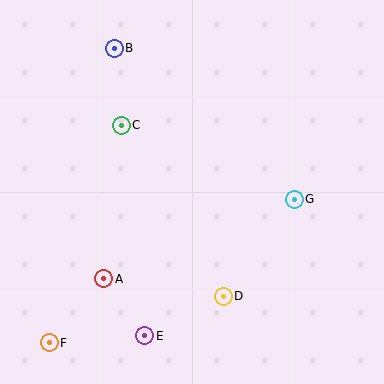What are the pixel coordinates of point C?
Point C is at (121, 125).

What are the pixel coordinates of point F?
Point F is at (49, 343).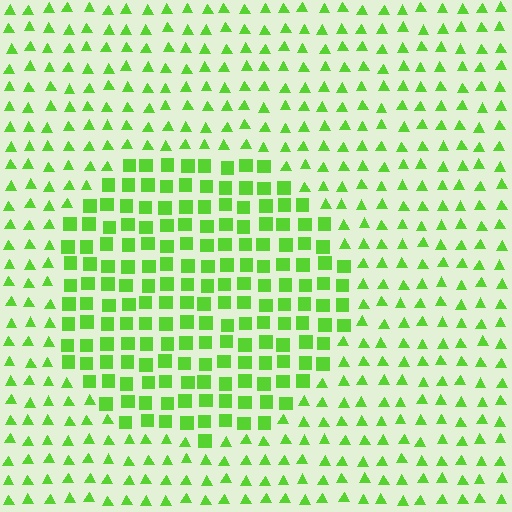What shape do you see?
I see a circle.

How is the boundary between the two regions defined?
The boundary is defined by a change in element shape: squares inside vs. triangles outside. All elements share the same color and spacing.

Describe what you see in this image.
The image is filled with small lime elements arranged in a uniform grid. A circle-shaped region contains squares, while the surrounding area contains triangles. The boundary is defined purely by the change in element shape.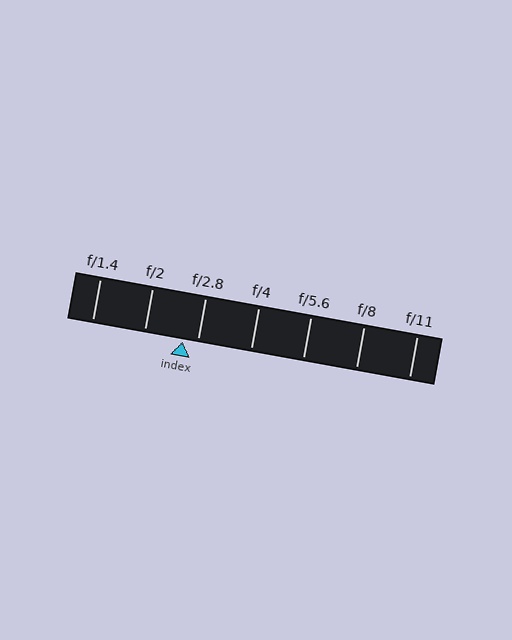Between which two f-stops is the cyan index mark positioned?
The index mark is between f/2 and f/2.8.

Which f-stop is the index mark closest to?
The index mark is closest to f/2.8.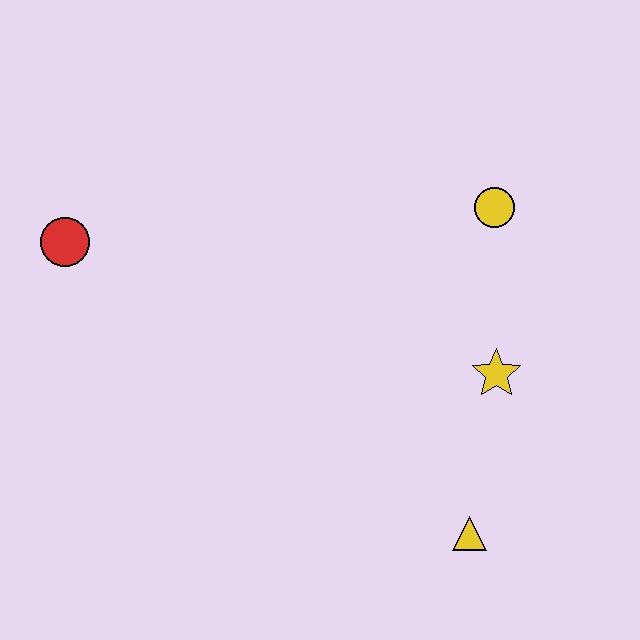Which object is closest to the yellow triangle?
The yellow star is closest to the yellow triangle.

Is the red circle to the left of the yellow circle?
Yes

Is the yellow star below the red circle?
Yes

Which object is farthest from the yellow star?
The red circle is farthest from the yellow star.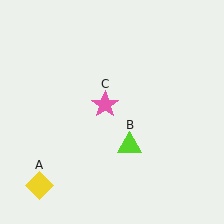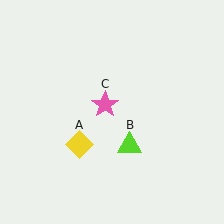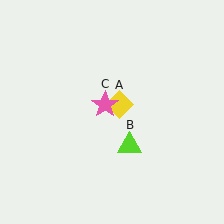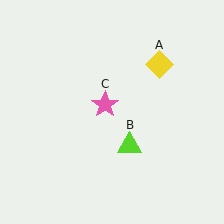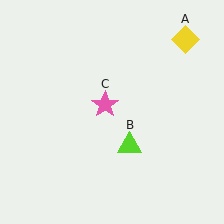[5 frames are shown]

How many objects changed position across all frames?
1 object changed position: yellow diamond (object A).